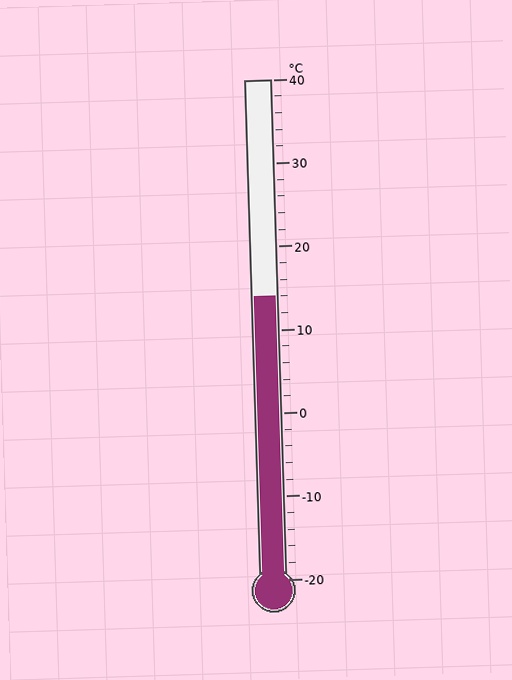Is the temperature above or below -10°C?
The temperature is above -10°C.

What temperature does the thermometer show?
The thermometer shows approximately 14°C.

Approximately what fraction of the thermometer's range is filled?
The thermometer is filled to approximately 55% of its range.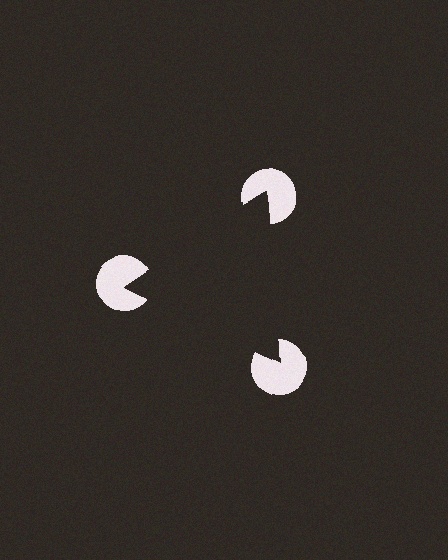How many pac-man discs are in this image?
There are 3 — one at each vertex of the illusory triangle.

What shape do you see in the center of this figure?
An illusory triangle — its edges are inferred from the aligned wedge cuts in the pac-man discs, not physically drawn.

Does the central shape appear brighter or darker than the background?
It typically appears slightly darker than the background, even though no actual brightness change is drawn.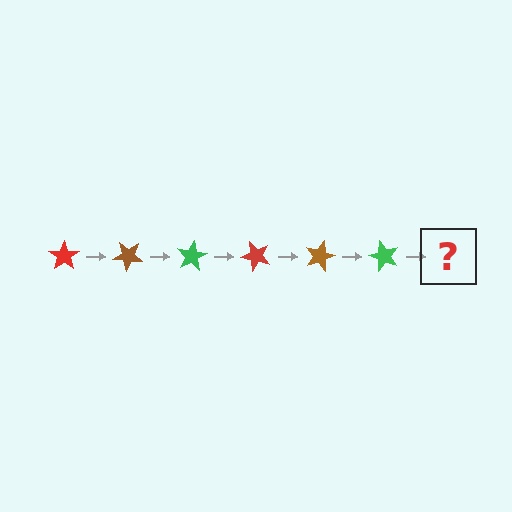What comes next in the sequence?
The next element should be a red star, rotated 240 degrees from the start.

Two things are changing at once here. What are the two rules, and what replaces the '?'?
The two rules are that it rotates 40 degrees each step and the color cycles through red, brown, and green. The '?' should be a red star, rotated 240 degrees from the start.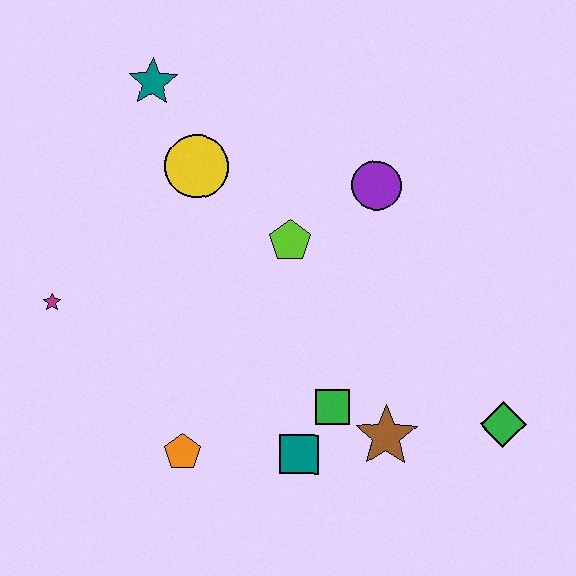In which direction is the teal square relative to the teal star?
The teal square is below the teal star.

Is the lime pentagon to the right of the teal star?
Yes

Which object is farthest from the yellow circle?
The green diamond is farthest from the yellow circle.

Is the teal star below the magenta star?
No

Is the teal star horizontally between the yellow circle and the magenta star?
Yes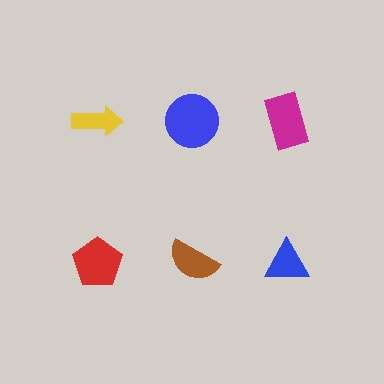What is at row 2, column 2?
A brown semicircle.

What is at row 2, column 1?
A red pentagon.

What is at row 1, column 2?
A blue circle.